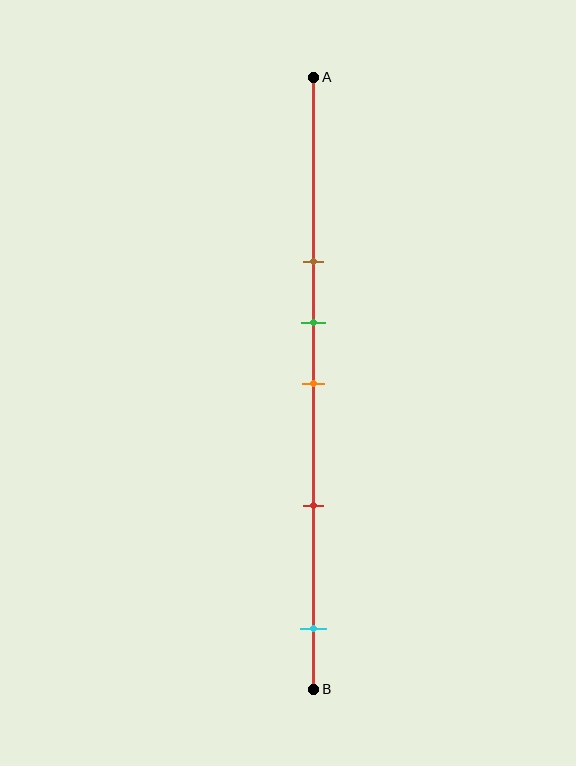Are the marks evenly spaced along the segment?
No, the marks are not evenly spaced.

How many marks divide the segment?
There are 5 marks dividing the segment.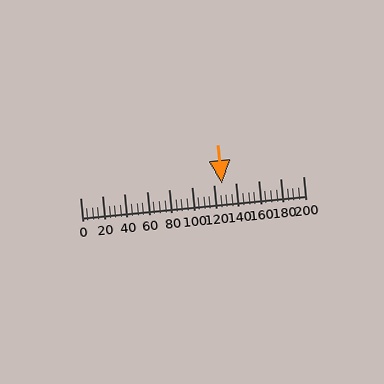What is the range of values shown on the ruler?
The ruler shows values from 0 to 200.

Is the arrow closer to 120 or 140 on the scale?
The arrow is closer to 120.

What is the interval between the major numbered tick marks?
The major tick marks are spaced 20 units apart.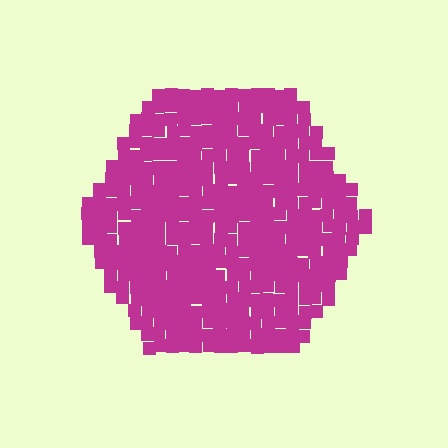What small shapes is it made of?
It is made of small squares.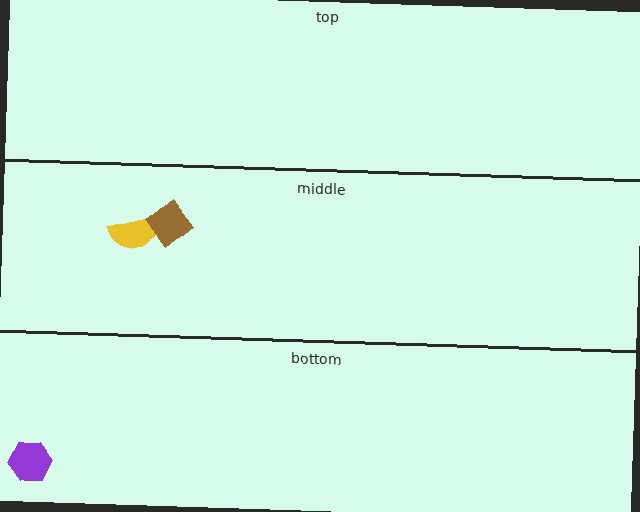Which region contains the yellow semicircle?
The middle region.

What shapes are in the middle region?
The yellow semicircle, the brown diamond.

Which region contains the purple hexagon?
The bottom region.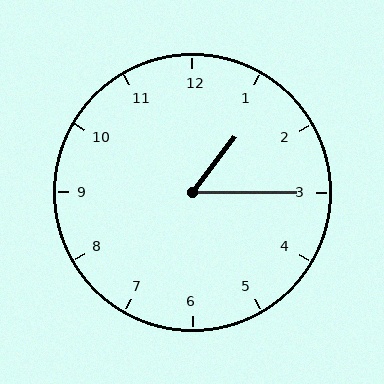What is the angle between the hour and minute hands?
Approximately 52 degrees.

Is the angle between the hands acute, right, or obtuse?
It is acute.